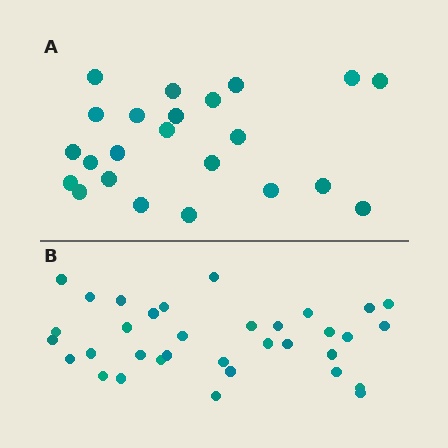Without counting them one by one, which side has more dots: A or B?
Region B (the bottom region) has more dots.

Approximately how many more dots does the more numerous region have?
Region B has roughly 12 or so more dots than region A.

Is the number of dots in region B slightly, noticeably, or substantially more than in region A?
Region B has substantially more. The ratio is roughly 1.5 to 1.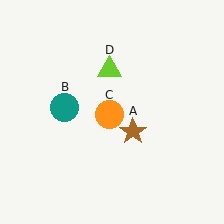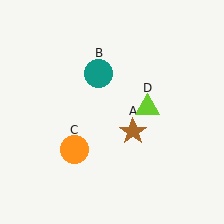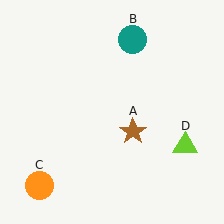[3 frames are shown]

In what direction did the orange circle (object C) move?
The orange circle (object C) moved down and to the left.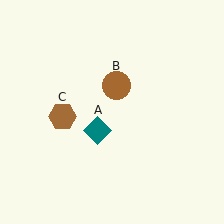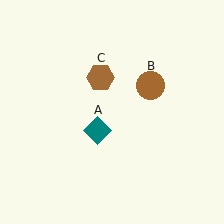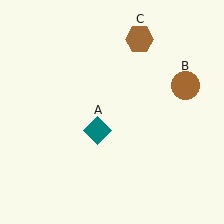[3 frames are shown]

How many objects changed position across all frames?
2 objects changed position: brown circle (object B), brown hexagon (object C).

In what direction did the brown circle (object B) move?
The brown circle (object B) moved right.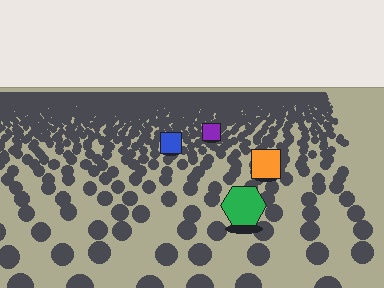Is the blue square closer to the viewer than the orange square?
No. The orange square is closer — you can tell from the texture gradient: the ground texture is coarser near it.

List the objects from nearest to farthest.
From nearest to farthest: the green hexagon, the orange square, the blue square, the purple square.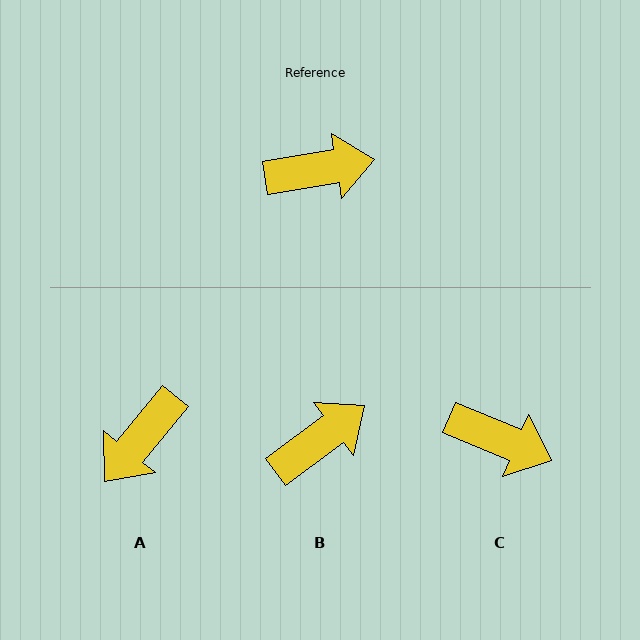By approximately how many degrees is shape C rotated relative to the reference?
Approximately 32 degrees clockwise.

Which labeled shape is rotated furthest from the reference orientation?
A, about 139 degrees away.